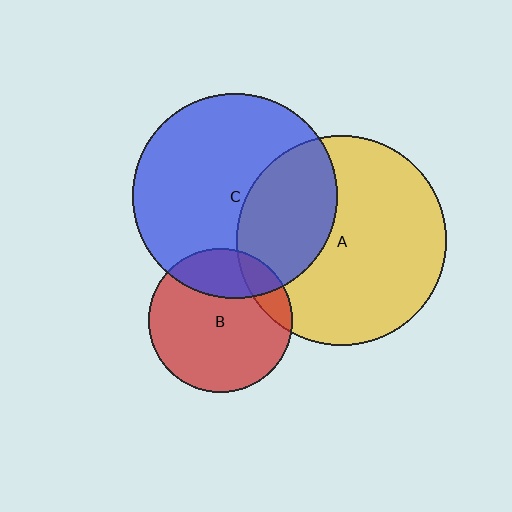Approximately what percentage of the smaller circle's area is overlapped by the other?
Approximately 25%.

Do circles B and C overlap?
Yes.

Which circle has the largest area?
Circle A (yellow).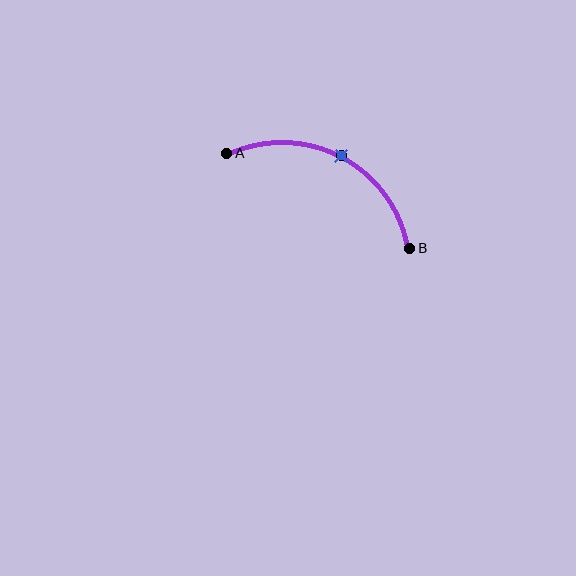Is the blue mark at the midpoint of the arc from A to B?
Yes. The blue mark lies on the arc at equal arc-length from both A and B — it is the arc midpoint.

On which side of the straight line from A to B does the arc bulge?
The arc bulges above the straight line connecting A and B.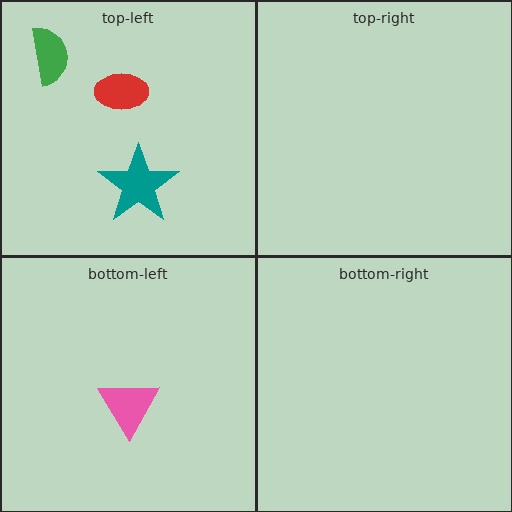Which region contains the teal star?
The top-left region.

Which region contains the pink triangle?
The bottom-left region.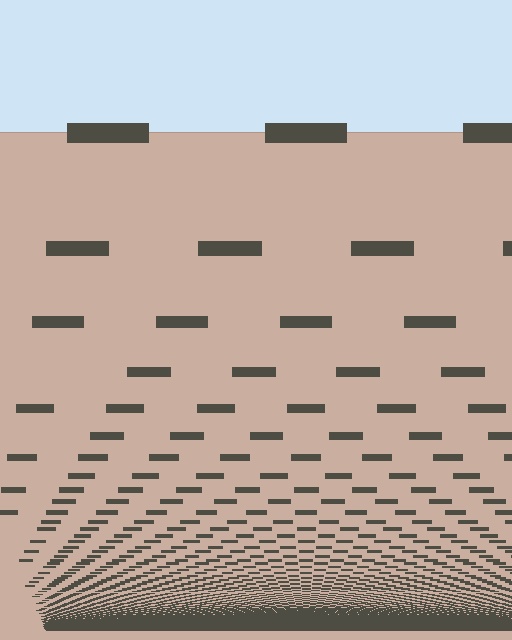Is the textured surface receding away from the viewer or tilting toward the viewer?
The surface appears to tilt toward the viewer. Texture elements get larger and sparser toward the top.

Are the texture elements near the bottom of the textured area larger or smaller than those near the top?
Smaller. The gradient is inverted — elements near the bottom are smaller and denser.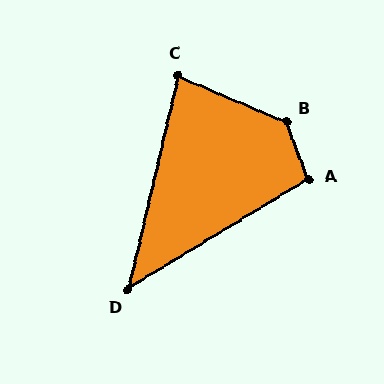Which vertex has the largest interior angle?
B, at approximately 135 degrees.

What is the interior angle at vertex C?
Approximately 80 degrees (acute).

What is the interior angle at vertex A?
Approximately 100 degrees (obtuse).